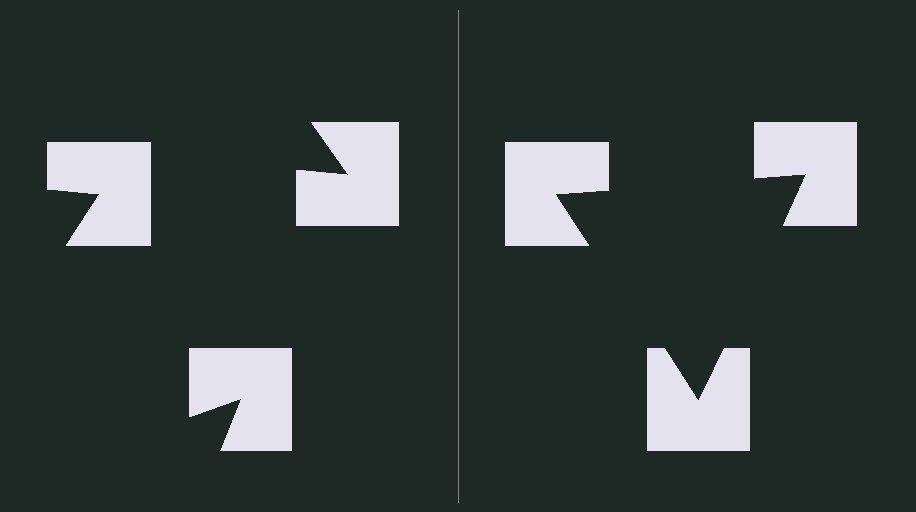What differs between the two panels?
The notched squares are positioned identically on both sides; only the wedge orientations differ. On the right they align to a triangle; on the left they are misaligned.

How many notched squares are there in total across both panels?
6 — 3 on each side.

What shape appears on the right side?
An illusory triangle.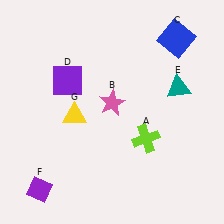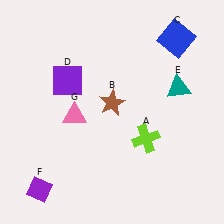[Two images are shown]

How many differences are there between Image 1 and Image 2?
There are 2 differences between the two images.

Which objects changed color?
B changed from pink to brown. G changed from yellow to pink.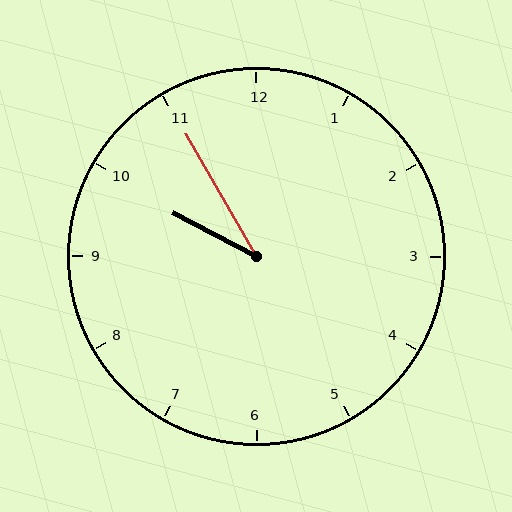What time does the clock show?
9:55.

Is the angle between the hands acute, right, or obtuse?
It is acute.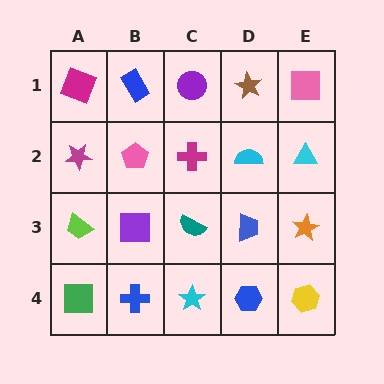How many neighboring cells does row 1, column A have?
2.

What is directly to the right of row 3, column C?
A blue trapezoid.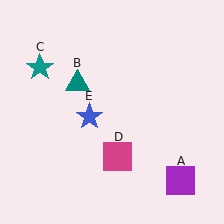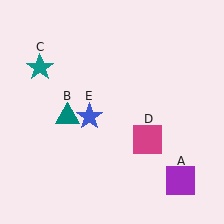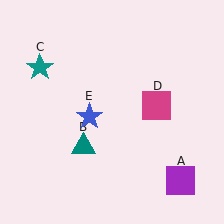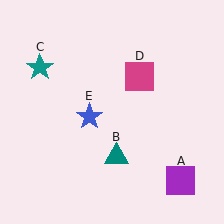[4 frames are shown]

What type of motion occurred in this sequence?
The teal triangle (object B), magenta square (object D) rotated counterclockwise around the center of the scene.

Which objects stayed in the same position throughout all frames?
Purple square (object A) and teal star (object C) and blue star (object E) remained stationary.